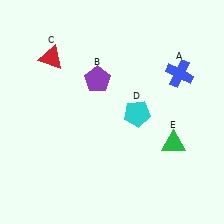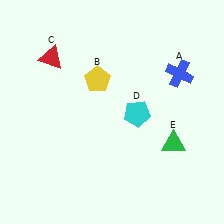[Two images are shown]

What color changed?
The pentagon (B) changed from purple in Image 1 to yellow in Image 2.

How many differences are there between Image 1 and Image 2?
There is 1 difference between the two images.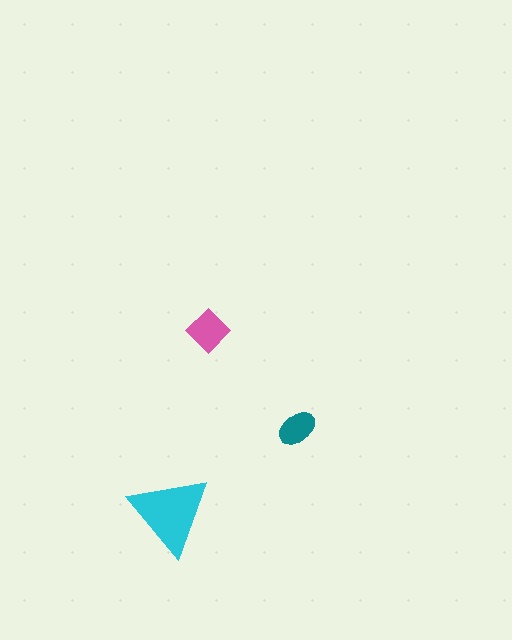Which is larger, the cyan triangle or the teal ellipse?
The cyan triangle.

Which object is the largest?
The cyan triangle.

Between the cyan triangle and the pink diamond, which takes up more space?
The cyan triangle.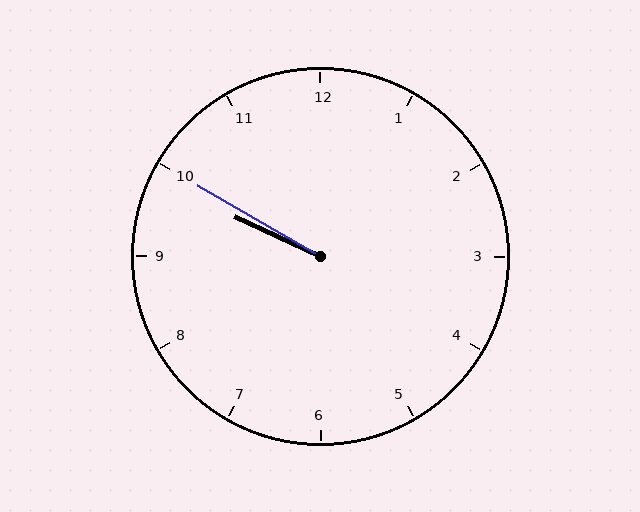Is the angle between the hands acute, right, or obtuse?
It is acute.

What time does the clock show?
9:50.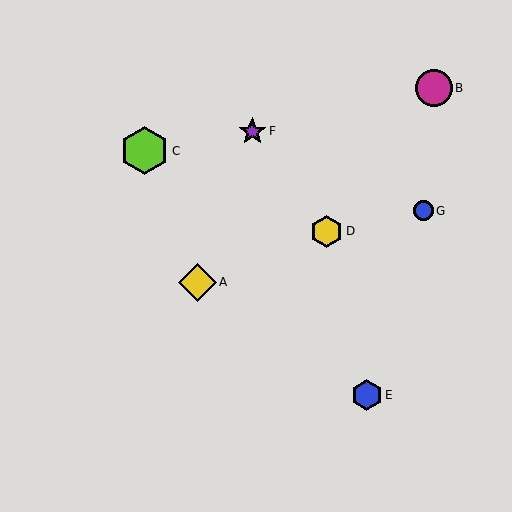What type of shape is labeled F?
Shape F is a purple star.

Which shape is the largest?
The lime hexagon (labeled C) is the largest.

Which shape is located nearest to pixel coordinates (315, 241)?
The yellow hexagon (labeled D) at (327, 231) is nearest to that location.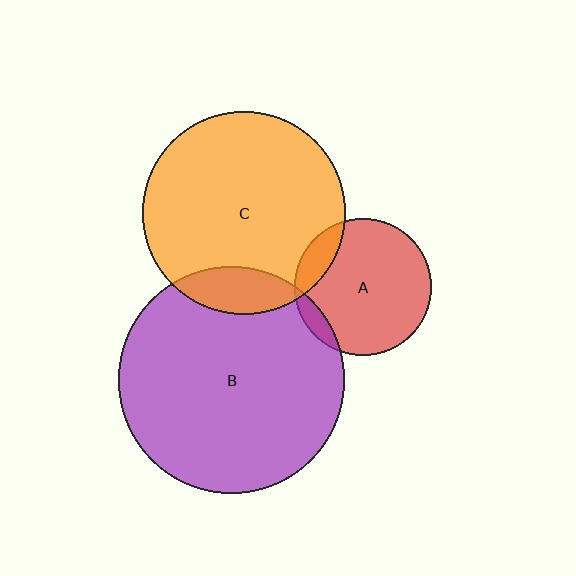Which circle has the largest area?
Circle B (purple).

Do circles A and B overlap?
Yes.